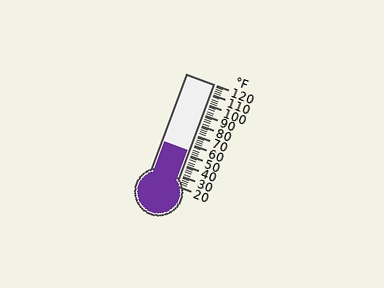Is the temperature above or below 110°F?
The temperature is below 110°F.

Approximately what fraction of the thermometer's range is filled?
The thermometer is filled to approximately 35% of its range.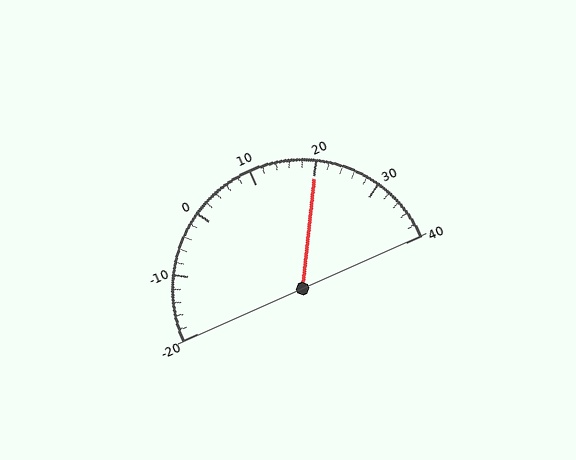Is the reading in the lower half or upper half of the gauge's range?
The reading is in the upper half of the range (-20 to 40).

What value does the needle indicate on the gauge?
The needle indicates approximately 20.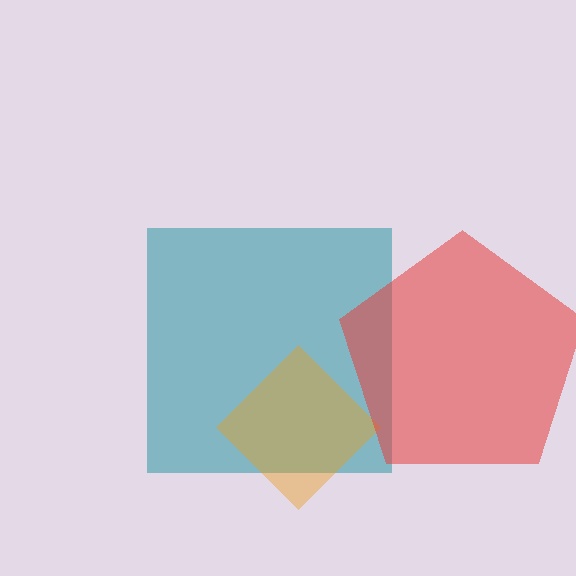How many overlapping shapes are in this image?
There are 3 overlapping shapes in the image.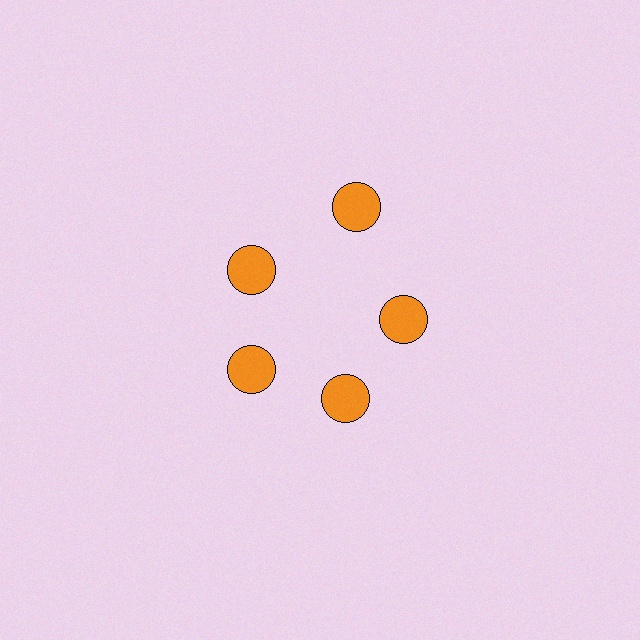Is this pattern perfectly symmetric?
No. The 5 orange circles are arranged in a ring, but one element near the 1 o'clock position is pushed outward from the center, breaking the 5-fold rotational symmetry.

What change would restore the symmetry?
The symmetry would be restored by moving it inward, back onto the ring so that all 5 circles sit at equal angles and equal distance from the center.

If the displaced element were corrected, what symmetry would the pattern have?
It would have 5-fold rotational symmetry — the pattern would map onto itself every 72 degrees.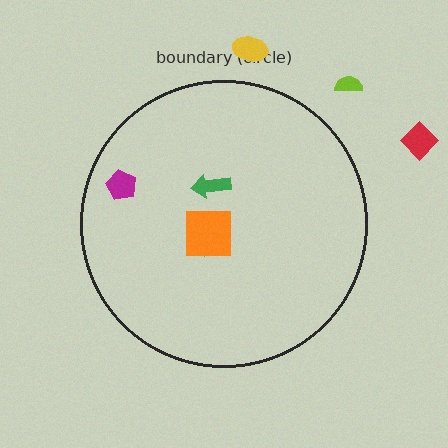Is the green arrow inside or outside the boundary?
Inside.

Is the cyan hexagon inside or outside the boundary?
Inside.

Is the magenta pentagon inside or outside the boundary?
Inside.